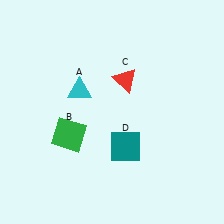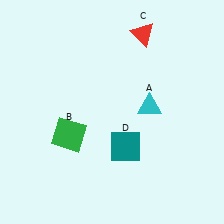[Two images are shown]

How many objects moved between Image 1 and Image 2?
2 objects moved between the two images.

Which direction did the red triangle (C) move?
The red triangle (C) moved up.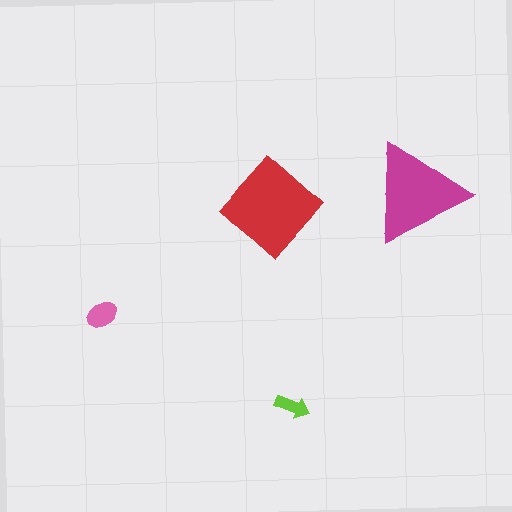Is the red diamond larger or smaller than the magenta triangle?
Larger.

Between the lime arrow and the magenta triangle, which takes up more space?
The magenta triangle.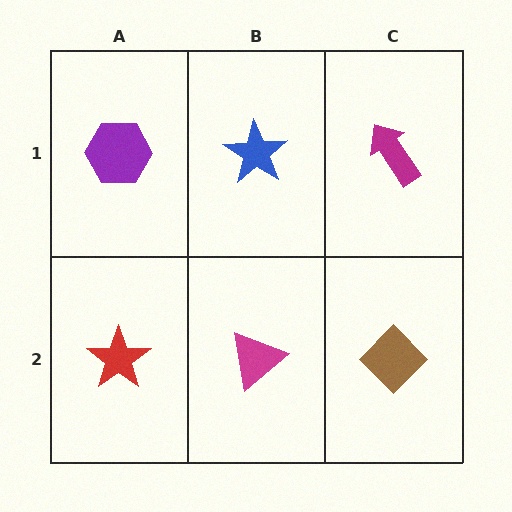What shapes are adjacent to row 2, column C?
A magenta arrow (row 1, column C), a magenta triangle (row 2, column B).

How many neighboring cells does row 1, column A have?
2.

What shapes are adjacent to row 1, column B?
A magenta triangle (row 2, column B), a purple hexagon (row 1, column A), a magenta arrow (row 1, column C).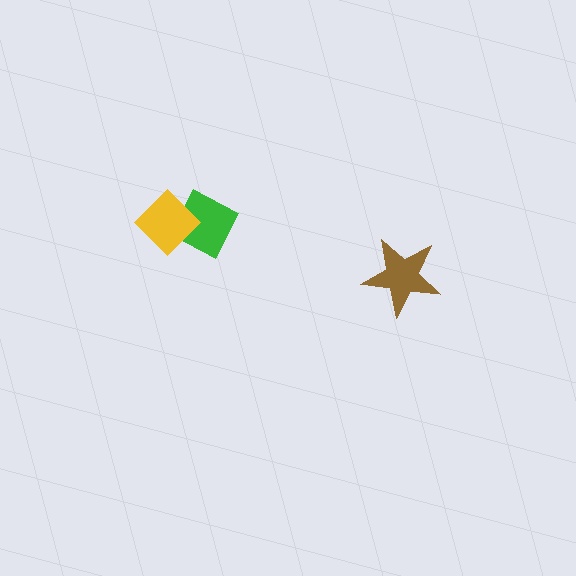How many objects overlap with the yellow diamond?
1 object overlaps with the yellow diamond.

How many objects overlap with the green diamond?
1 object overlaps with the green diamond.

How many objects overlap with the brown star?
0 objects overlap with the brown star.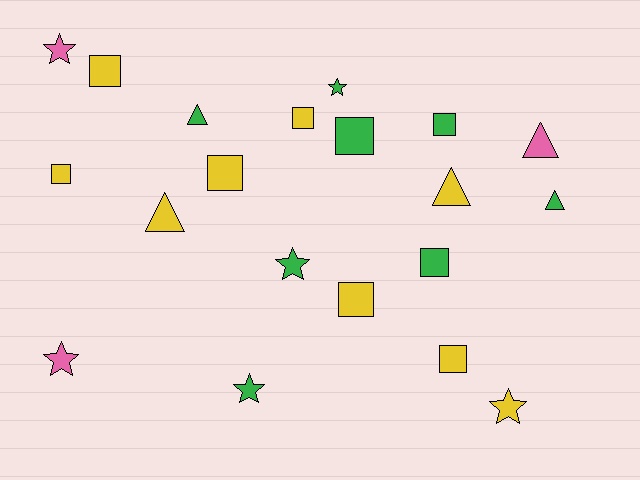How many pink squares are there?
There are no pink squares.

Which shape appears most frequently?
Square, with 9 objects.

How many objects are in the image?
There are 20 objects.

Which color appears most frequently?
Yellow, with 9 objects.